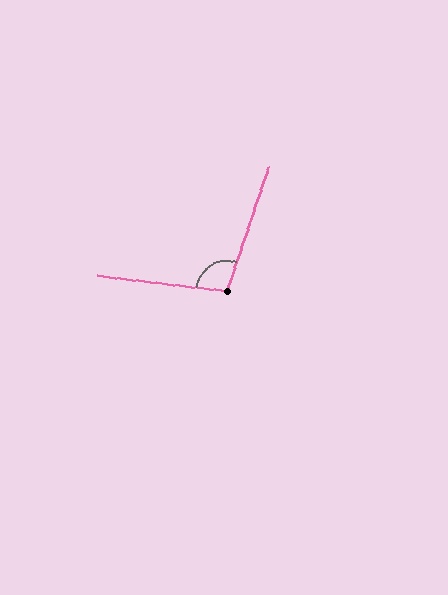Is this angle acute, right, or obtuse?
It is obtuse.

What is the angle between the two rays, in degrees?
Approximately 102 degrees.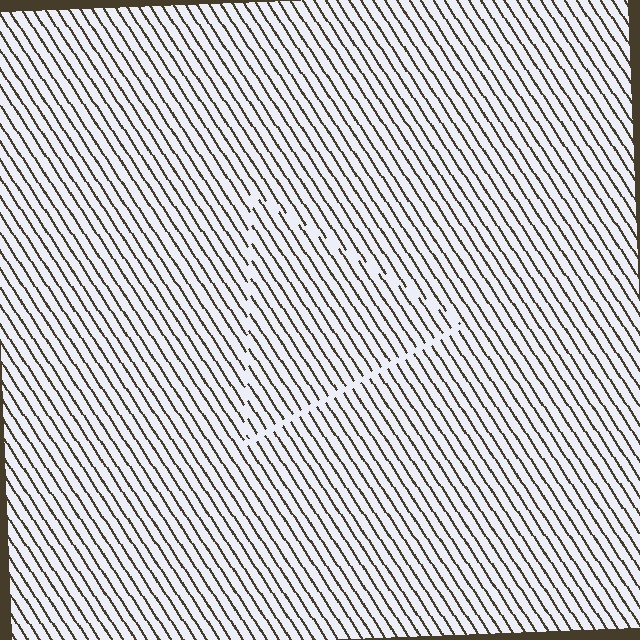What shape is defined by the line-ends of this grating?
An illusory triangle. The interior of the shape contains the same grating, shifted by half a period — the contour is defined by the phase discontinuity where line-ends from the inner and outer gratings abut.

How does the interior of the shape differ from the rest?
The interior of the shape contains the same grating, shifted by half a period — the contour is defined by the phase discontinuity where line-ends from the inner and outer gratings abut.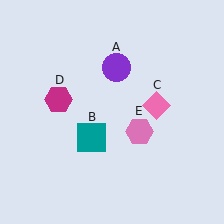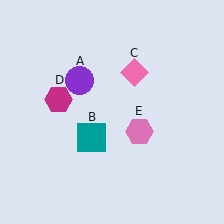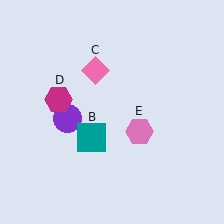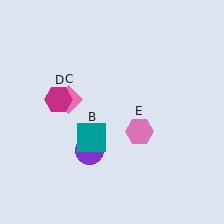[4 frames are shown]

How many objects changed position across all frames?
2 objects changed position: purple circle (object A), pink diamond (object C).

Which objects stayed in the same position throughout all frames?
Teal square (object B) and magenta hexagon (object D) and pink hexagon (object E) remained stationary.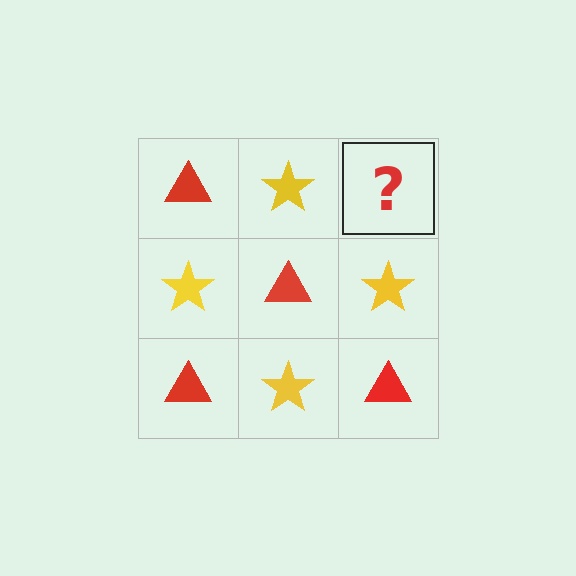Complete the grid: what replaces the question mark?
The question mark should be replaced with a red triangle.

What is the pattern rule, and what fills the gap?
The rule is that it alternates red triangle and yellow star in a checkerboard pattern. The gap should be filled with a red triangle.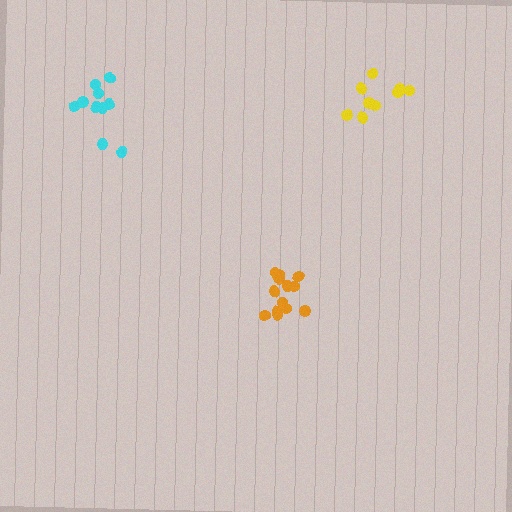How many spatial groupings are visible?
There are 3 spatial groupings.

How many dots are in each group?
Group 1: 13 dots, Group 2: 10 dots, Group 3: 9 dots (32 total).